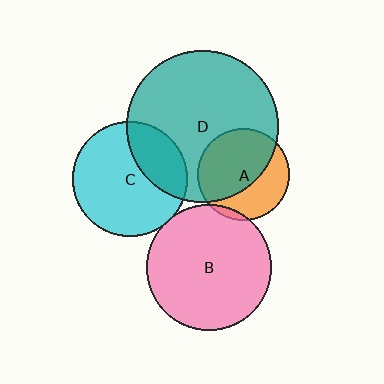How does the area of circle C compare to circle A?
Approximately 1.6 times.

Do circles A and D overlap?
Yes.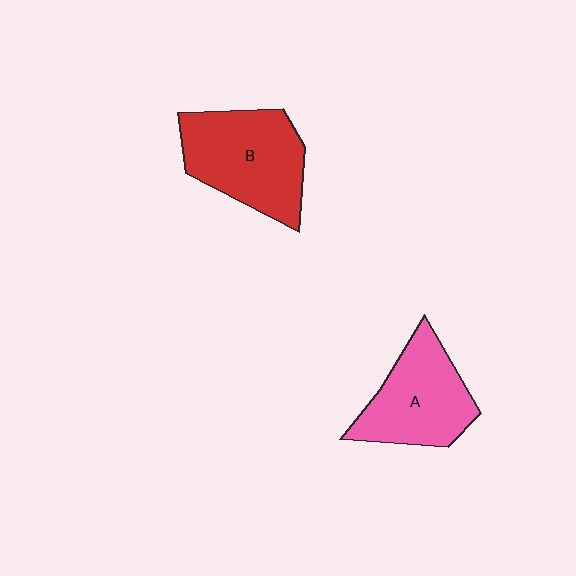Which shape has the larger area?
Shape B (red).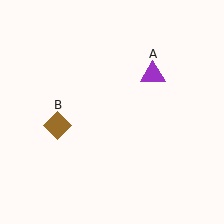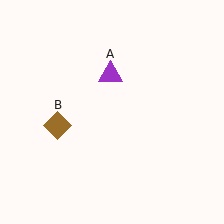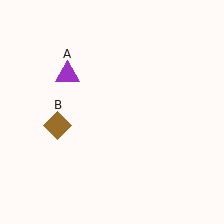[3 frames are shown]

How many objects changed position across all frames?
1 object changed position: purple triangle (object A).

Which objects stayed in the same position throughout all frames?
Brown diamond (object B) remained stationary.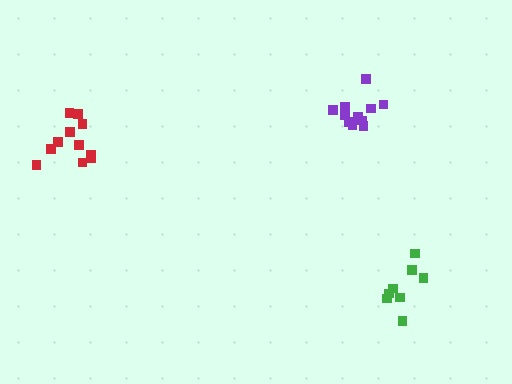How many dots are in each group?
Group 1: 11 dots, Group 2: 8 dots, Group 3: 11 dots (30 total).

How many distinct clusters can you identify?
There are 3 distinct clusters.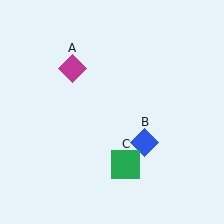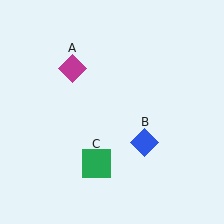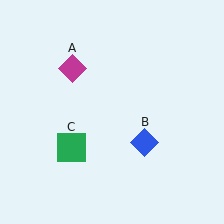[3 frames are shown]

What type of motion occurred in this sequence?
The green square (object C) rotated clockwise around the center of the scene.